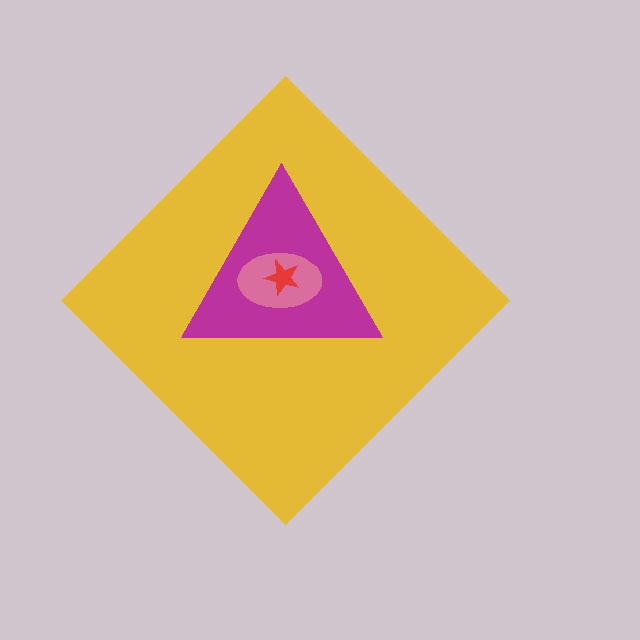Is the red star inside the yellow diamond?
Yes.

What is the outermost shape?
The yellow diamond.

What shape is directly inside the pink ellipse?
The red star.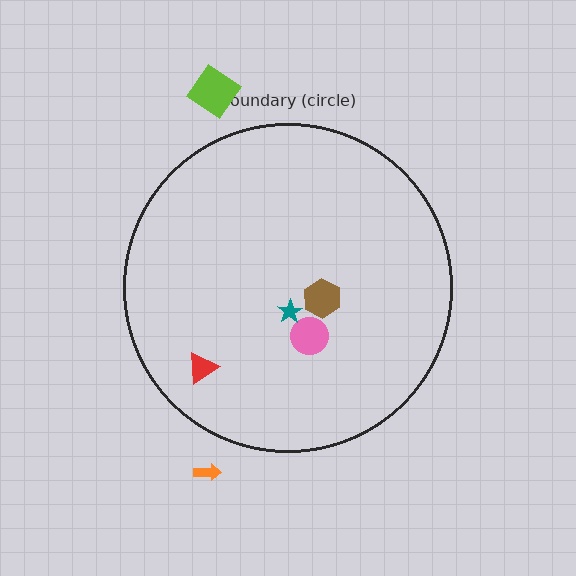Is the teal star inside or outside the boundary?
Inside.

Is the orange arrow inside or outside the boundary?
Outside.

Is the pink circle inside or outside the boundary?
Inside.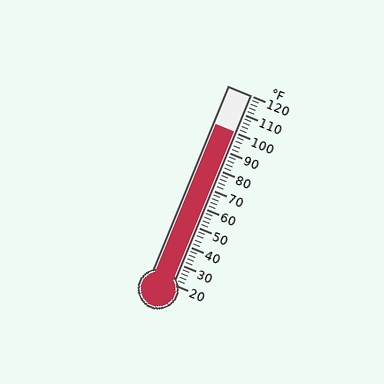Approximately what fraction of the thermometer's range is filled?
The thermometer is filled to approximately 80% of its range.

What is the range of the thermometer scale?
The thermometer scale ranges from 20°F to 120°F.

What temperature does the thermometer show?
The thermometer shows approximately 100°F.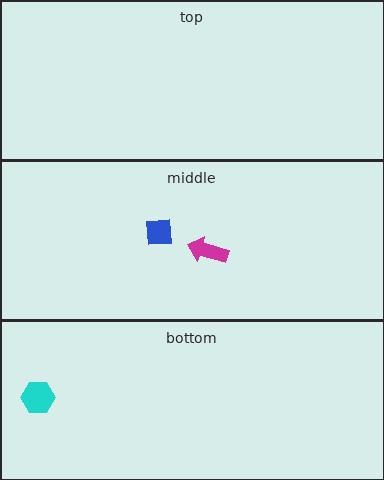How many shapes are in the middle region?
2.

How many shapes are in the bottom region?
1.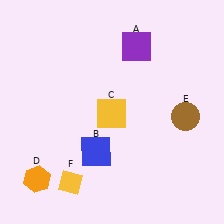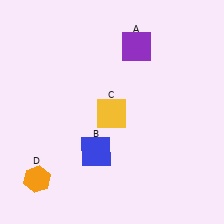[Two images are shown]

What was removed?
The yellow diamond (F), the brown circle (E) were removed in Image 2.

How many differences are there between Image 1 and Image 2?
There are 2 differences between the two images.